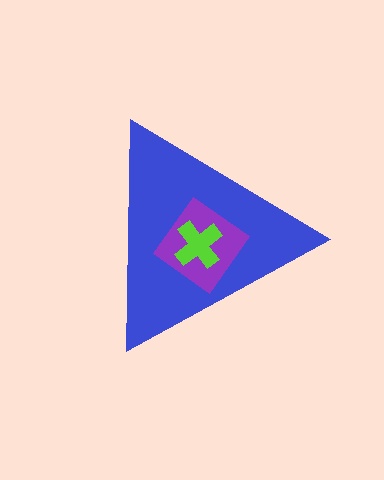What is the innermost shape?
The lime cross.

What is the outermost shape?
The blue triangle.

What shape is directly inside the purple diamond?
The lime cross.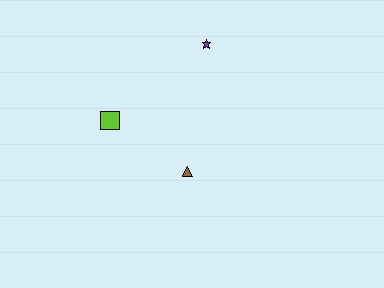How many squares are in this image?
There is 1 square.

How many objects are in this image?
There are 3 objects.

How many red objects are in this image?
There are no red objects.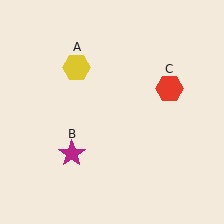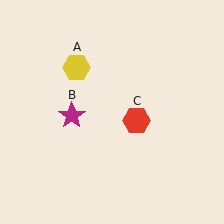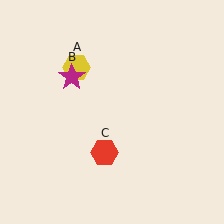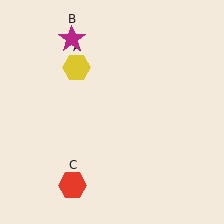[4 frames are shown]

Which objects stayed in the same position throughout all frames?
Yellow hexagon (object A) remained stationary.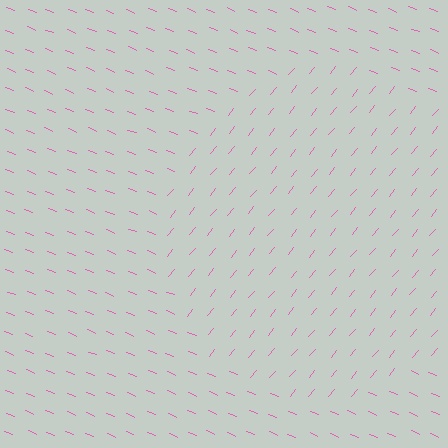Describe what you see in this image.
The image is filled with small pink line segments. A circle region in the image has lines oriented differently from the surrounding lines, creating a visible texture boundary.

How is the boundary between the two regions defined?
The boundary is defined purely by a change in line orientation (approximately 73 degrees difference). All lines are the same color and thickness.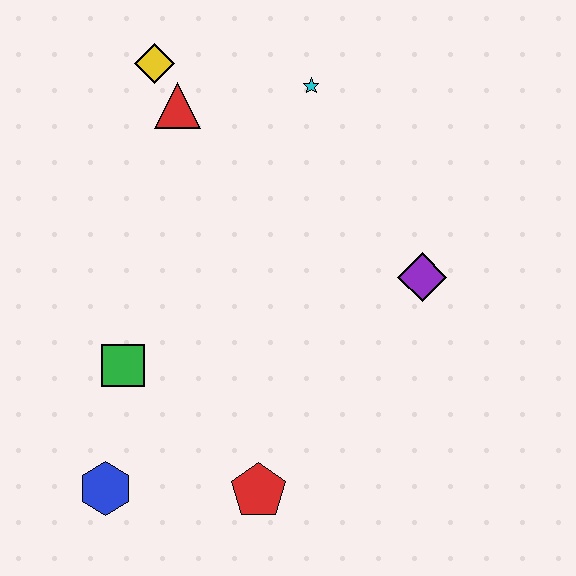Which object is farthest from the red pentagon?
The yellow diamond is farthest from the red pentagon.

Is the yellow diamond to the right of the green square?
Yes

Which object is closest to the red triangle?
The yellow diamond is closest to the red triangle.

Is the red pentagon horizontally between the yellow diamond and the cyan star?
Yes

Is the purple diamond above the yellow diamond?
No